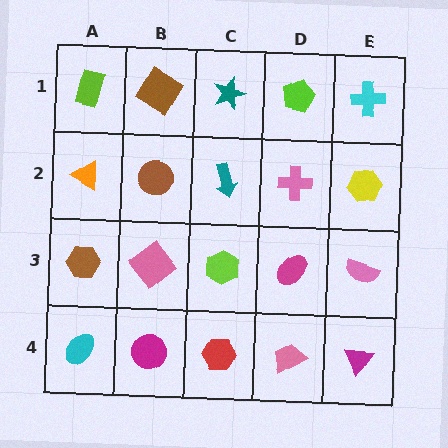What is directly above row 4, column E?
A pink semicircle.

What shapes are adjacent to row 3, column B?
A brown circle (row 2, column B), a magenta circle (row 4, column B), a brown hexagon (row 3, column A), a lime hexagon (row 3, column C).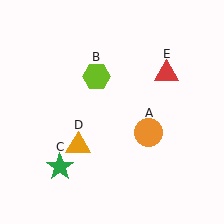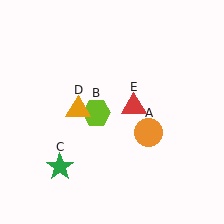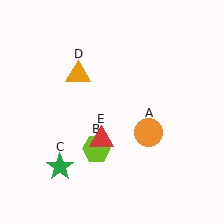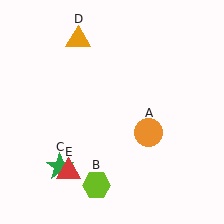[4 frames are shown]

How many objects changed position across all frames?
3 objects changed position: lime hexagon (object B), orange triangle (object D), red triangle (object E).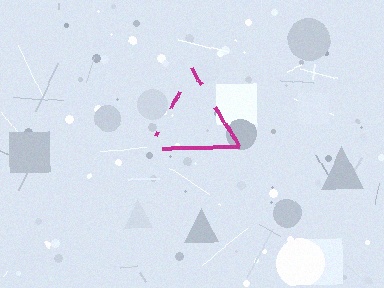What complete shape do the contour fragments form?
The contour fragments form a triangle.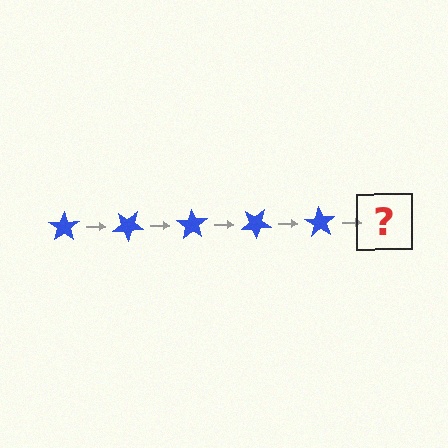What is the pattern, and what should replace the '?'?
The pattern is that the star rotates 35 degrees each step. The '?' should be a blue star rotated 175 degrees.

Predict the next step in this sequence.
The next step is a blue star rotated 175 degrees.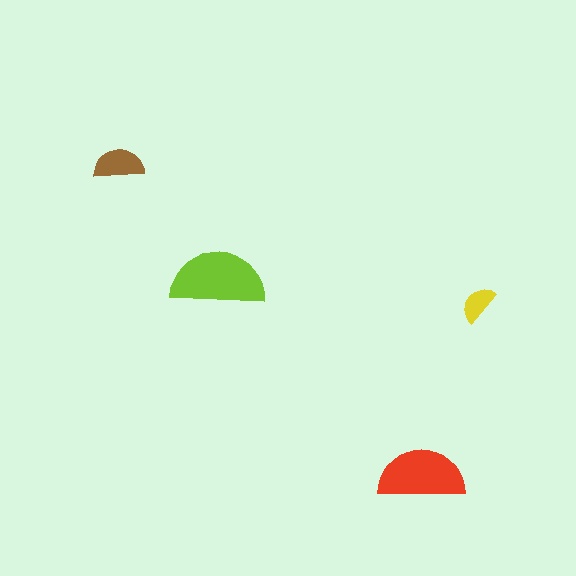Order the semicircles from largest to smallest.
the lime one, the red one, the brown one, the yellow one.